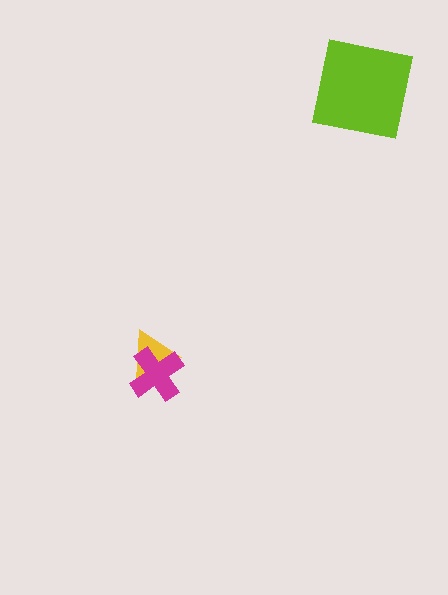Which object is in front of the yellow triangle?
The magenta cross is in front of the yellow triangle.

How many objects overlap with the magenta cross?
1 object overlaps with the magenta cross.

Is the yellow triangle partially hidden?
Yes, it is partially covered by another shape.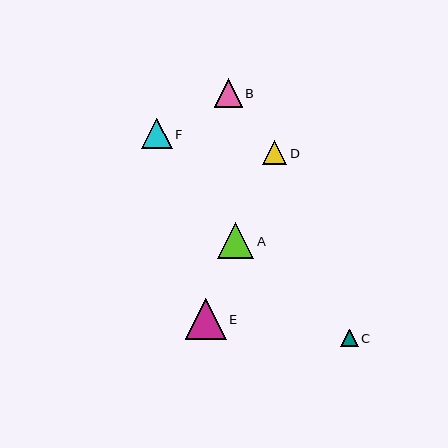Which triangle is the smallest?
Triangle C is the smallest with a size of approximately 17 pixels.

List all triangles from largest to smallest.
From largest to smallest: E, A, F, B, D, C.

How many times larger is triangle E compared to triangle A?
Triangle E is approximately 1.1 times the size of triangle A.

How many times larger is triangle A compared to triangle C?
Triangle A is approximately 2.1 times the size of triangle C.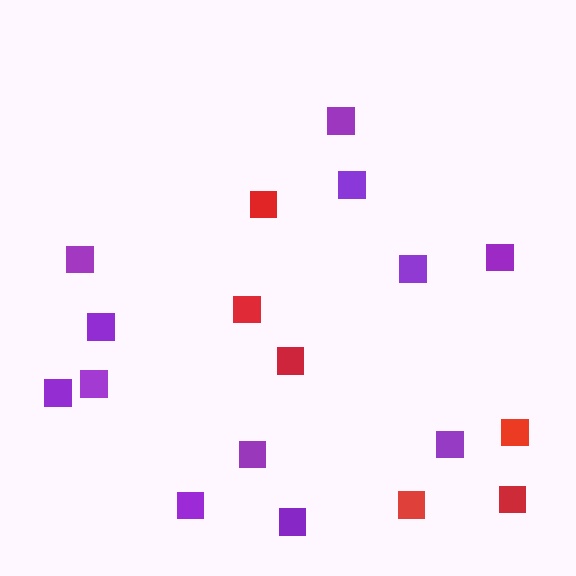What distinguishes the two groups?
There are 2 groups: one group of red squares (6) and one group of purple squares (12).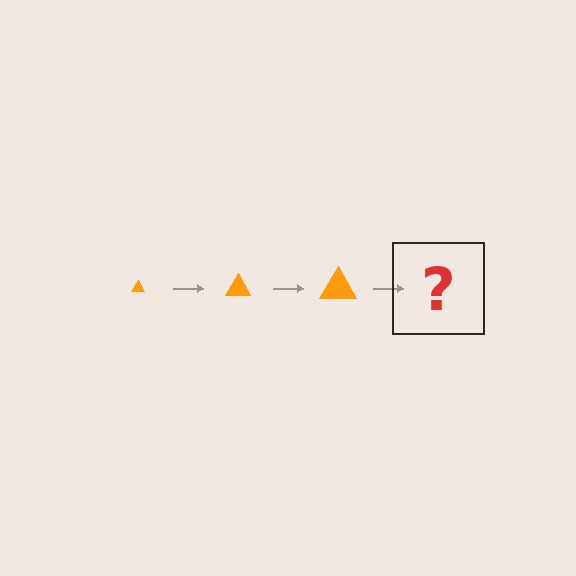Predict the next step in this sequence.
The next step is an orange triangle, larger than the previous one.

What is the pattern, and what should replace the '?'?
The pattern is that the triangle gets progressively larger each step. The '?' should be an orange triangle, larger than the previous one.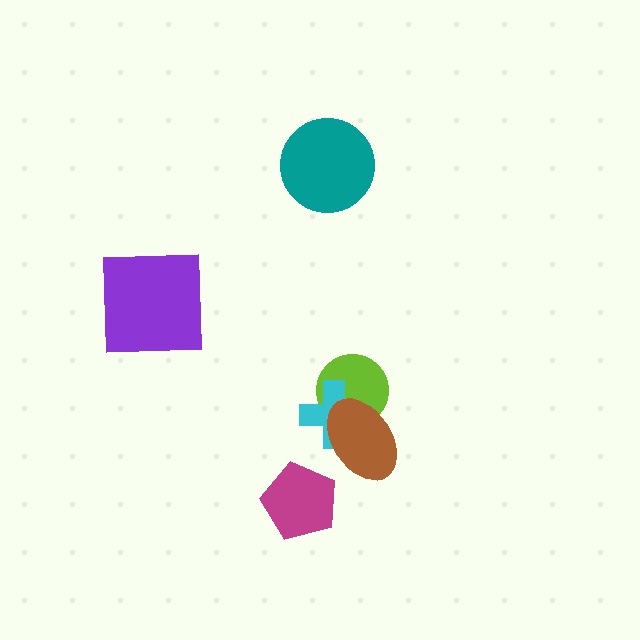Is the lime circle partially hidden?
Yes, it is partially covered by another shape.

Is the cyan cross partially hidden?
Yes, it is partially covered by another shape.